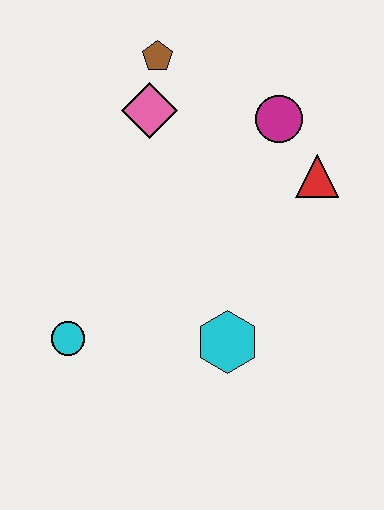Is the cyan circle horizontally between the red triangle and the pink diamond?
No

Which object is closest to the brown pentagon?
The pink diamond is closest to the brown pentagon.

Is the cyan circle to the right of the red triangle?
No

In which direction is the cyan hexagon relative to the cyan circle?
The cyan hexagon is to the right of the cyan circle.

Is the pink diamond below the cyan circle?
No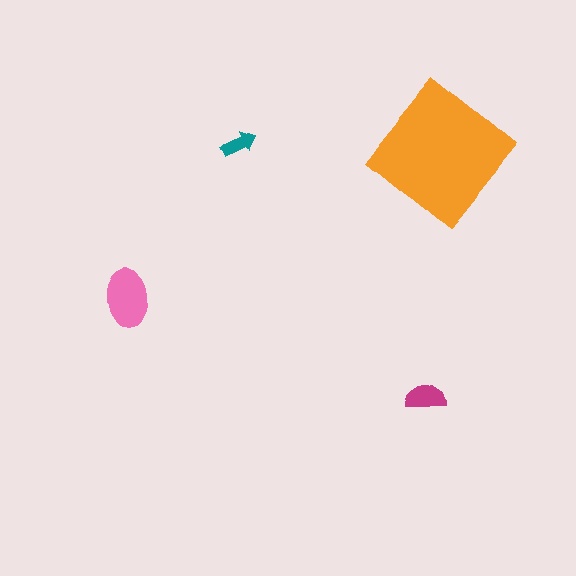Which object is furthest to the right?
The orange diamond is rightmost.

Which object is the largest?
The orange diamond.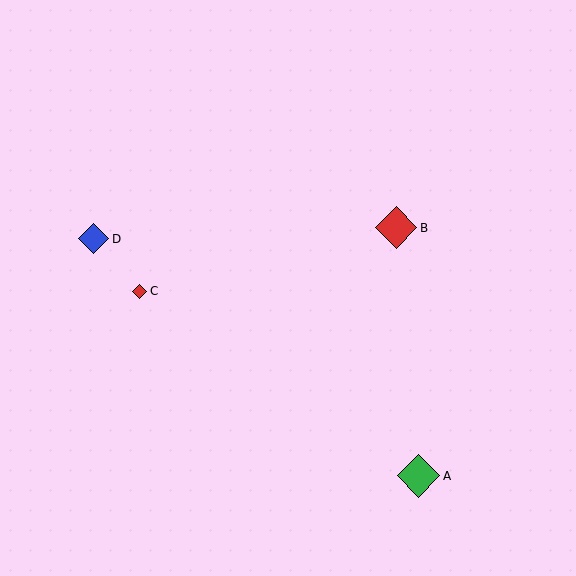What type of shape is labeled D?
Shape D is a blue diamond.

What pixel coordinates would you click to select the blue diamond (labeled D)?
Click at (93, 239) to select the blue diamond D.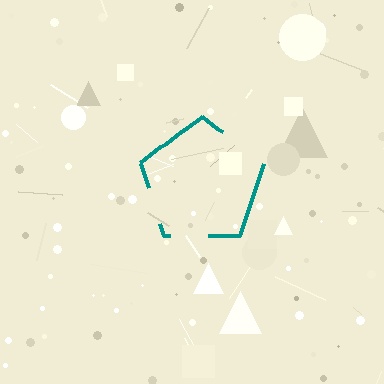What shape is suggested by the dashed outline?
The dashed outline suggests a pentagon.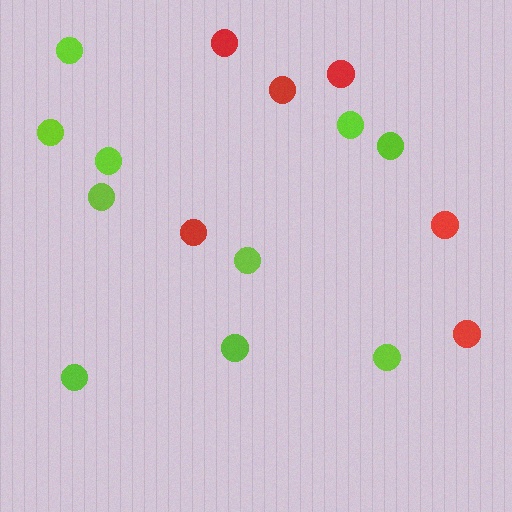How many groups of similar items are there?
There are 2 groups: one group of lime circles (10) and one group of red circles (6).